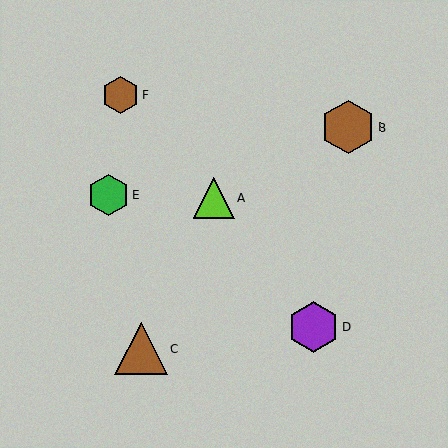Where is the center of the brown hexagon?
The center of the brown hexagon is at (121, 95).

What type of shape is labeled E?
Shape E is a green hexagon.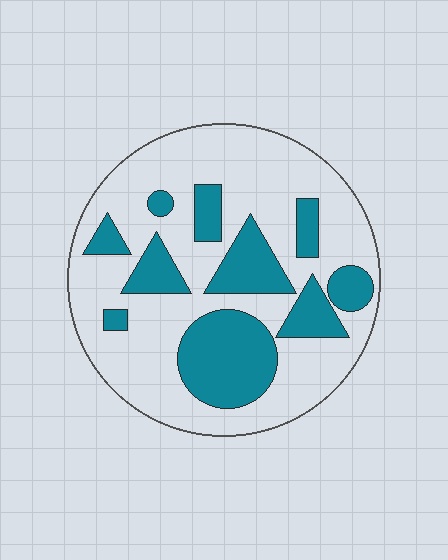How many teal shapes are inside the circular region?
10.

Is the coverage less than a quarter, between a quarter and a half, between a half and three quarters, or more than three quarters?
Between a quarter and a half.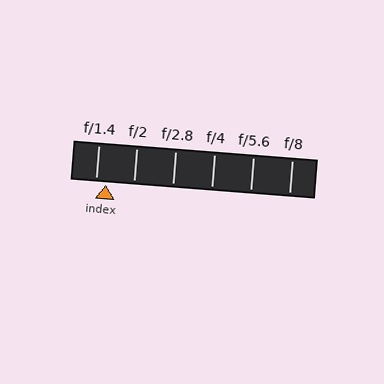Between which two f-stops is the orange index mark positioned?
The index mark is between f/1.4 and f/2.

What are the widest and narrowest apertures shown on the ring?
The widest aperture shown is f/1.4 and the narrowest is f/8.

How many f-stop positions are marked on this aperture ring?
There are 6 f-stop positions marked.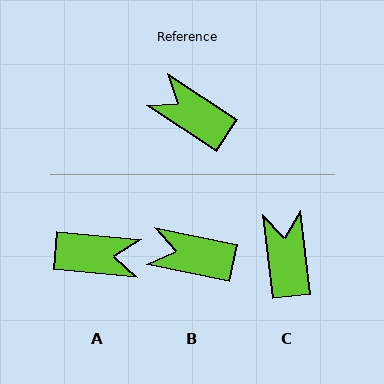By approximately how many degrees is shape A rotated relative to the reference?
Approximately 152 degrees clockwise.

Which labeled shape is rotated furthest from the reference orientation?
A, about 152 degrees away.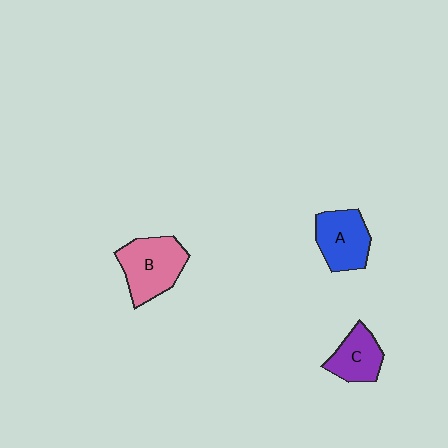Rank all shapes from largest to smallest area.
From largest to smallest: B (pink), A (blue), C (purple).